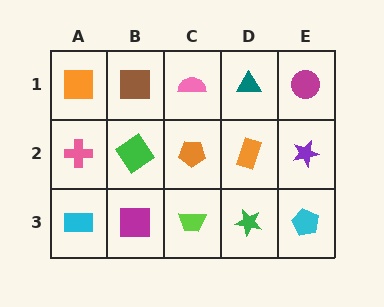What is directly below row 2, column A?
A cyan rectangle.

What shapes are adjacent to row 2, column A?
An orange square (row 1, column A), a cyan rectangle (row 3, column A), a green diamond (row 2, column B).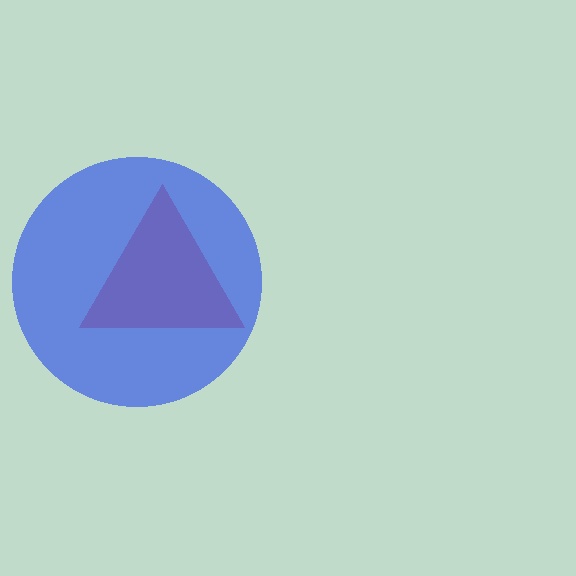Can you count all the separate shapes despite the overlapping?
Yes, there are 2 separate shapes.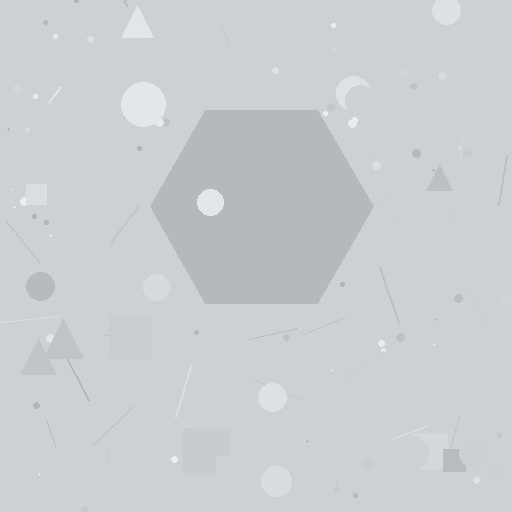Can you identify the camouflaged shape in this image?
The camouflaged shape is a hexagon.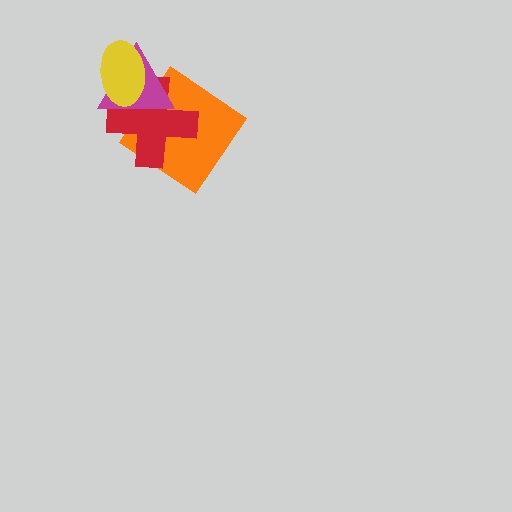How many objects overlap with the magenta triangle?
3 objects overlap with the magenta triangle.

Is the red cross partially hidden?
Yes, it is partially covered by another shape.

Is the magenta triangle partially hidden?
Yes, it is partially covered by another shape.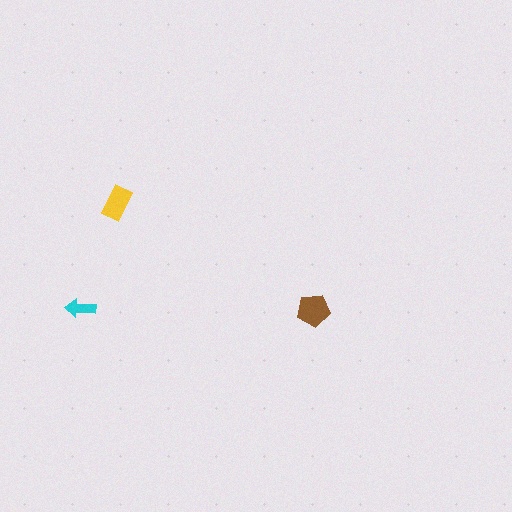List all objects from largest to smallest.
The brown pentagon, the yellow rectangle, the cyan arrow.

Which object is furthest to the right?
The brown pentagon is rightmost.